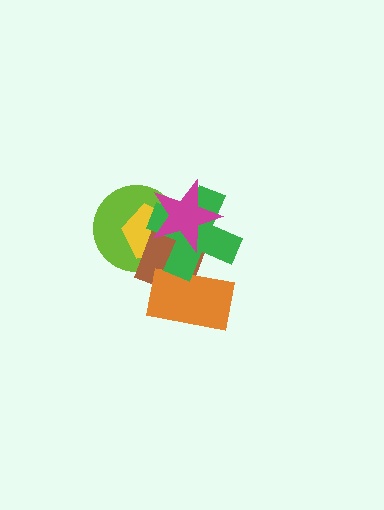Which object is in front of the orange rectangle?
The green cross is in front of the orange rectangle.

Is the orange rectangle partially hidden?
Yes, it is partially covered by another shape.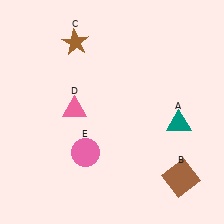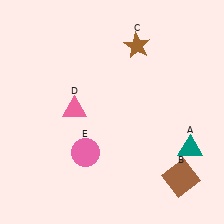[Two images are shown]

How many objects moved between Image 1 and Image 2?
2 objects moved between the two images.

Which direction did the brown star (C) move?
The brown star (C) moved right.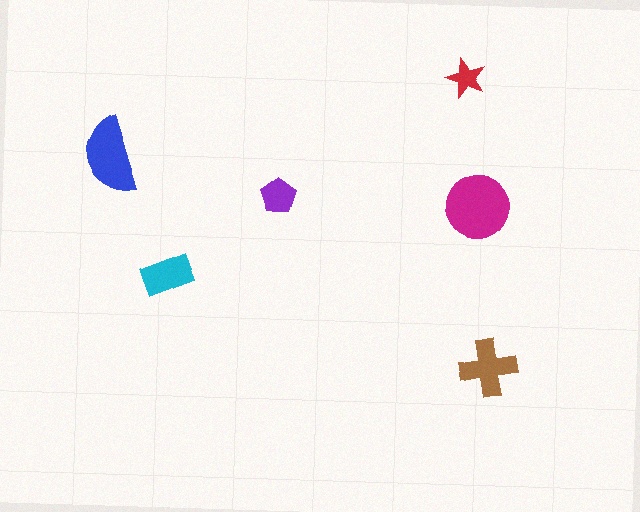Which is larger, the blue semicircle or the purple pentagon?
The blue semicircle.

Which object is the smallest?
The red star.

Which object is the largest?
The magenta circle.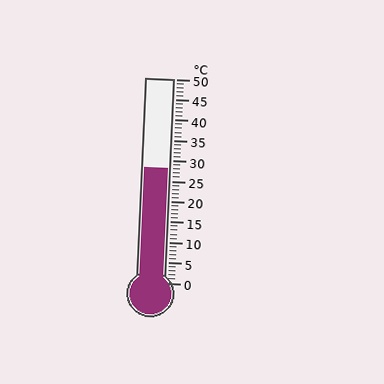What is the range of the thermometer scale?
The thermometer scale ranges from 0°C to 50°C.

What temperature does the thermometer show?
The thermometer shows approximately 28°C.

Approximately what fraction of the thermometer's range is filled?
The thermometer is filled to approximately 55% of its range.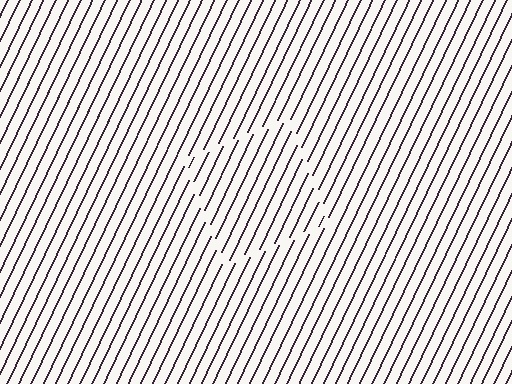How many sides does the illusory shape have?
4 sides — the line-ends trace a square.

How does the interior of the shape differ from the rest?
The interior of the shape contains the same grating, shifted by half a period — the contour is defined by the phase discontinuity where line-ends from the inner and outer gratings abut.